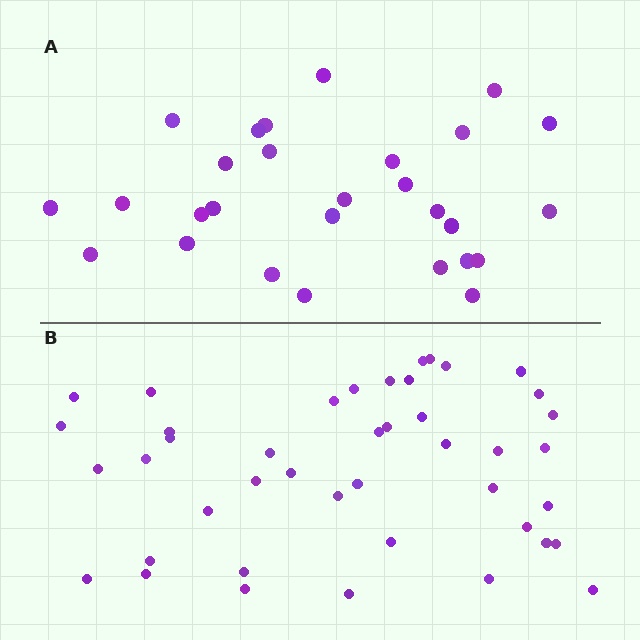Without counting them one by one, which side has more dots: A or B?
Region B (the bottom region) has more dots.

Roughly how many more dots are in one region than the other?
Region B has approximately 15 more dots than region A.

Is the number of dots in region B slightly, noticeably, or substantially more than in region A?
Region B has substantially more. The ratio is roughly 1.5 to 1.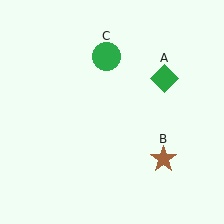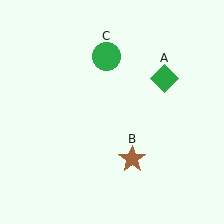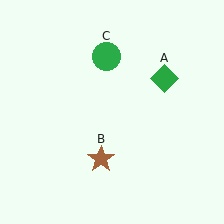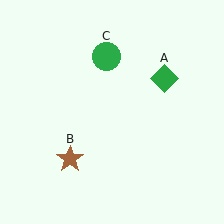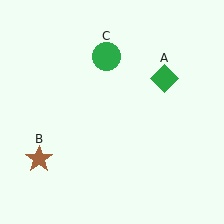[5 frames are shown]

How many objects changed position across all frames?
1 object changed position: brown star (object B).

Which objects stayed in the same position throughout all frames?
Green diamond (object A) and green circle (object C) remained stationary.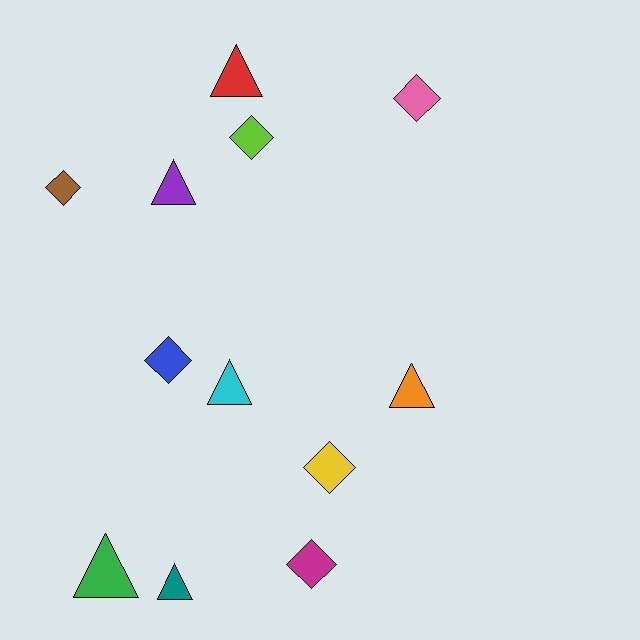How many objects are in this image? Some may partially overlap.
There are 12 objects.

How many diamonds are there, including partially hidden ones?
There are 6 diamonds.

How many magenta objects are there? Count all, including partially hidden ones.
There is 1 magenta object.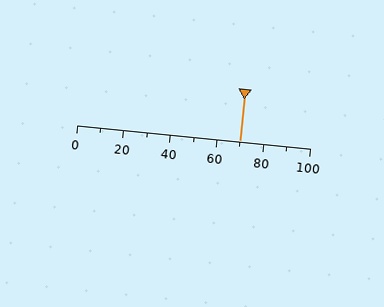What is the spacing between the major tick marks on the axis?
The major ticks are spaced 20 apart.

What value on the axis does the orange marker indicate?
The marker indicates approximately 70.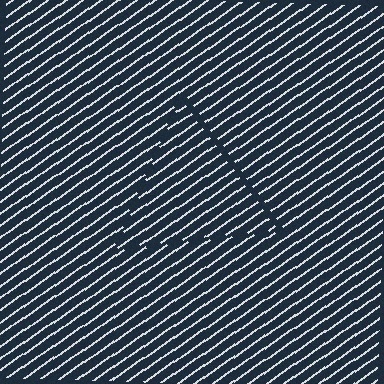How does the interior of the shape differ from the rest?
The interior of the shape contains the same grating, shifted by half a period — the contour is defined by the phase discontinuity where line-ends from the inner and outer gratings abut.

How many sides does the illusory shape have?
3 sides — the line-ends trace a triangle.